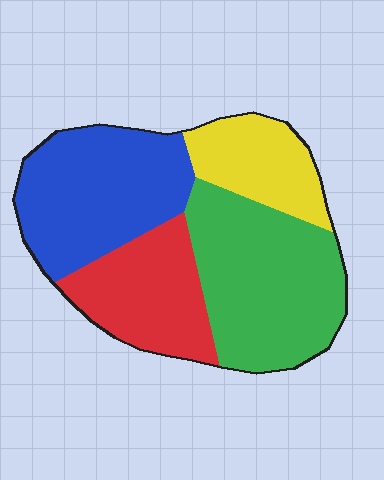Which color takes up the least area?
Yellow, at roughly 15%.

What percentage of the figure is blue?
Blue covers 30% of the figure.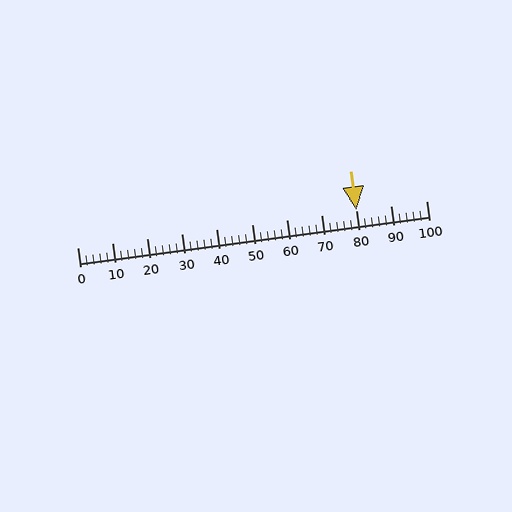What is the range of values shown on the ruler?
The ruler shows values from 0 to 100.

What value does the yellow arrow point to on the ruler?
The yellow arrow points to approximately 80.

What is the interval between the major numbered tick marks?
The major tick marks are spaced 10 units apart.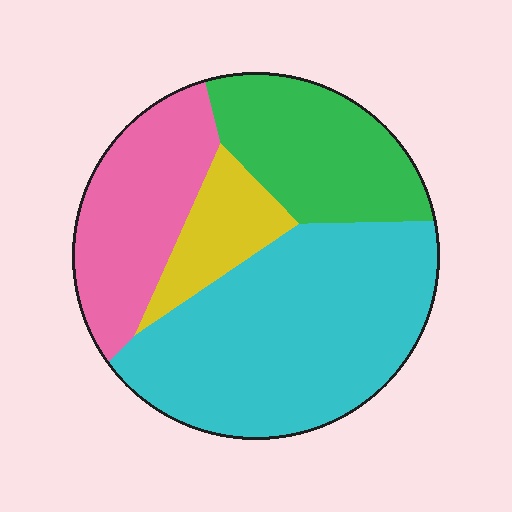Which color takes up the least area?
Yellow, at roughly 10%.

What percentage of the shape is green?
Green takes up about one fifth (1/5) of the shape.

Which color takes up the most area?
Cyan, at roughly 45%.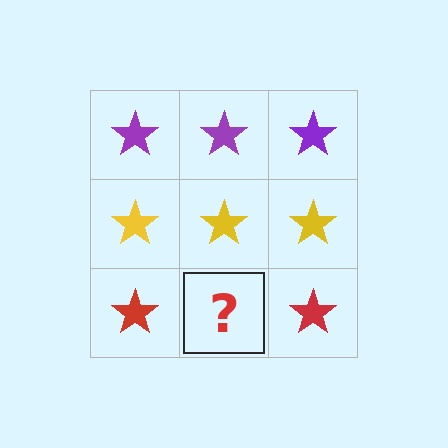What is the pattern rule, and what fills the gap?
The rule is that each row has a consistent color. The gap should be filled with a red star.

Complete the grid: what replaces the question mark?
The question mark should be replaced with a red star.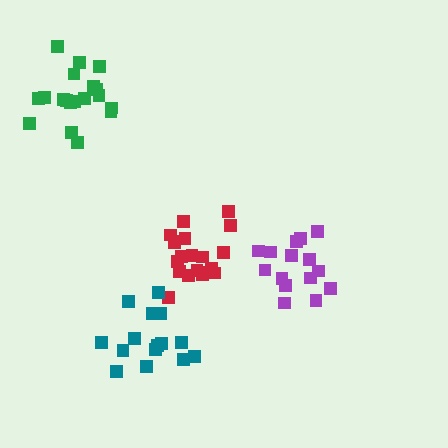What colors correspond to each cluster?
The clusters are colored: red, purple, teal, green.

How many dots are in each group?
Group 1: 20 dots, Group 2: 15 dots, Group 3: 15 dots, Group 4: 19 dots (69 total).